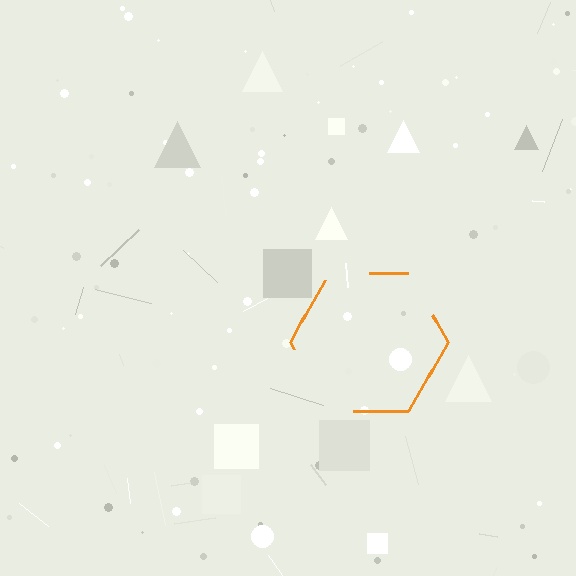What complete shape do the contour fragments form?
The contour fragments form a hexagon.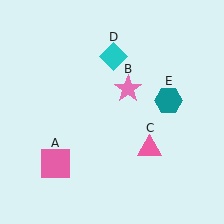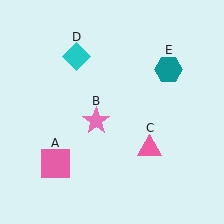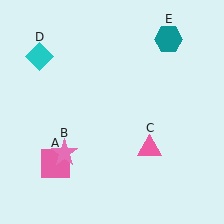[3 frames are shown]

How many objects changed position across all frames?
3 objects changed position: pink star (object B), cyan diamond (object D), teal hexagon (object E).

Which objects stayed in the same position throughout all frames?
Pink square (object A) and pink triangle (object C) remained stationary.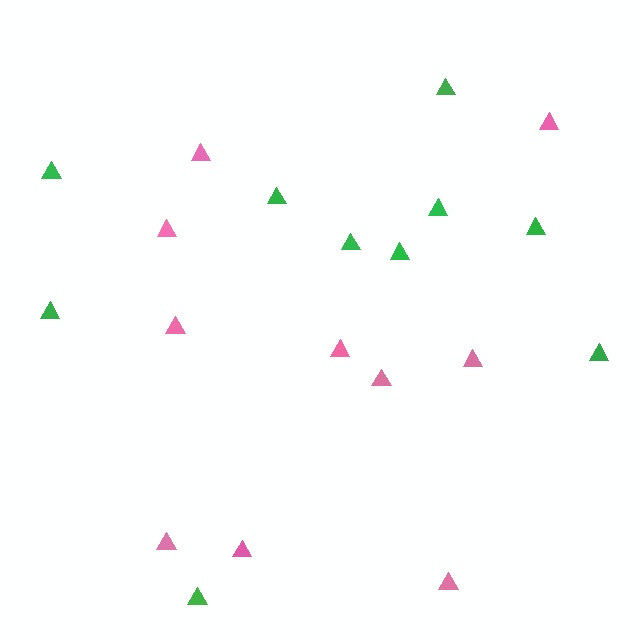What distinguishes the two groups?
There are 2 groups: one group of pink triangles (10) and one group of green triangles (10).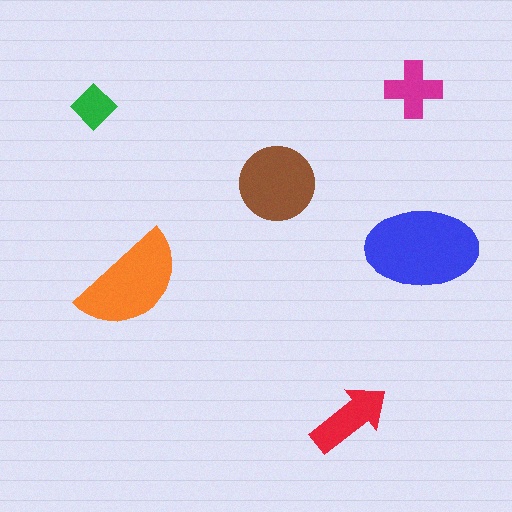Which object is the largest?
The blue ellipse.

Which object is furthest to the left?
The green diamond is leftmost.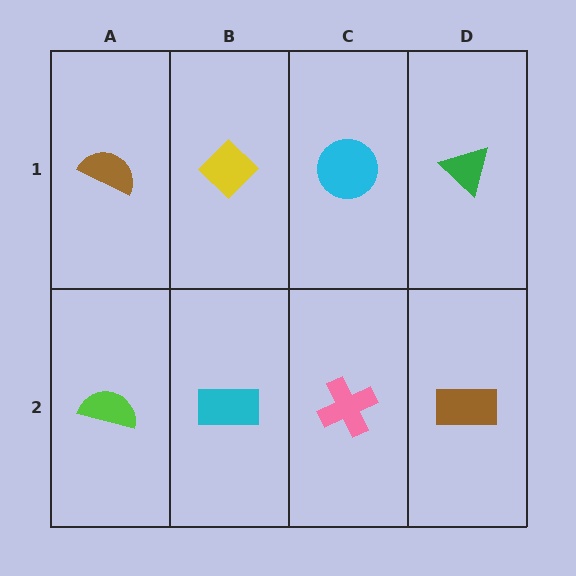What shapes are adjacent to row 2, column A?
A brown semicircle (row 1, column A), a cyan rectangle (row 2, column B).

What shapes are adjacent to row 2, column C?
A cyan circle (row 1, column C), a cyan rectangle (row 2, column B), a brown rectangle (row 2, column D).